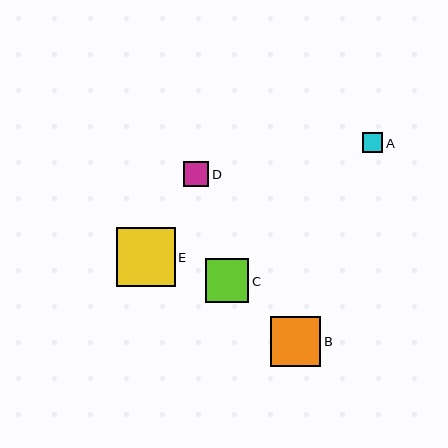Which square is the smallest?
Square A is the smallest with a size of approximately 20 pixels.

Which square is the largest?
Square E is the largest with a size of approximately 59 pixels.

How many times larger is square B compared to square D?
Square B is approximately 2.0 times the size of square D.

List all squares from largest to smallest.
From largest to smallest: E, B, C, D, A.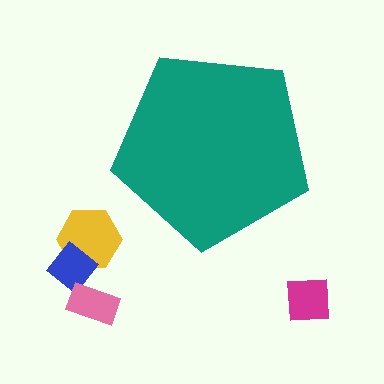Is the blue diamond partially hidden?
No, the blue diamond is fully visible.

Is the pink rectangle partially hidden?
No, the pink rectangle is fully visible.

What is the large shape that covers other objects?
A teal pentagon.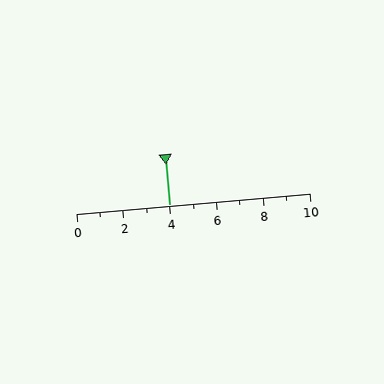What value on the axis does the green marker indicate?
The marker indicates approximately 4.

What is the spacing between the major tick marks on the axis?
The major ticks are spaced 2 apart.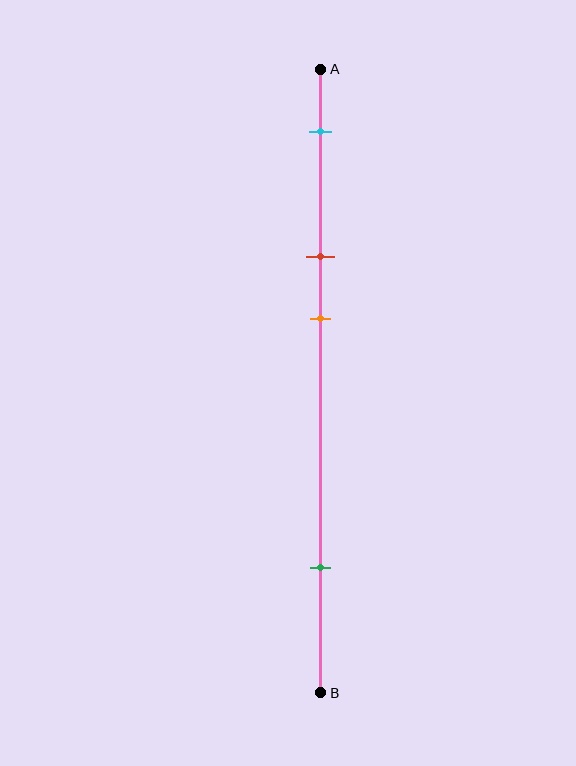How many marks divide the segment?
There are 4 marks dividing the segment.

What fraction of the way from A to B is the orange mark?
The orange mark is approximately 40% (0.4) of the way from A to B.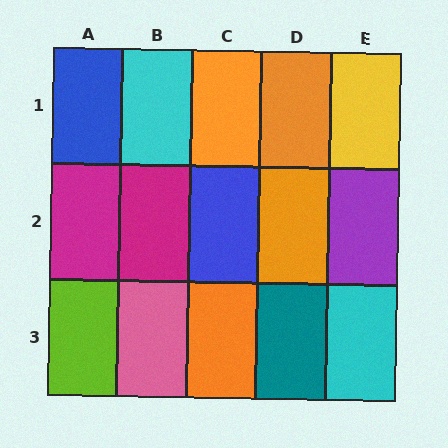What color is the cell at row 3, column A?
Lime.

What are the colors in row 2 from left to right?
Magenta, magenta, blue, orange, purple.